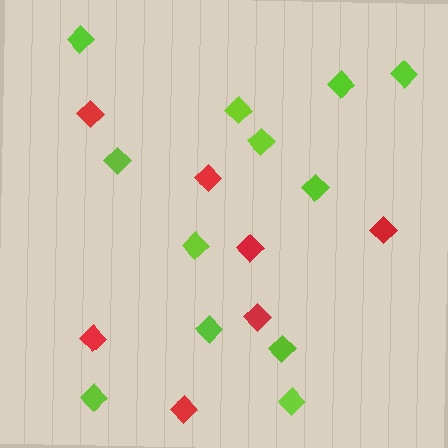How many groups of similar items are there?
There are 2 groups: one group of red diamonds (7) and one group of lime diamonds (12).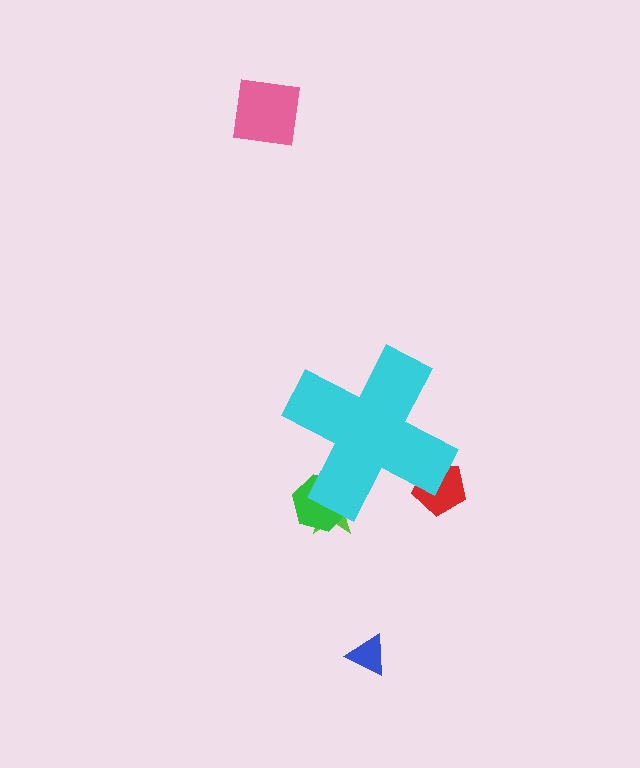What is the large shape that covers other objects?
A cyan cross.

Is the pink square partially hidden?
No, the pink square is fully visible.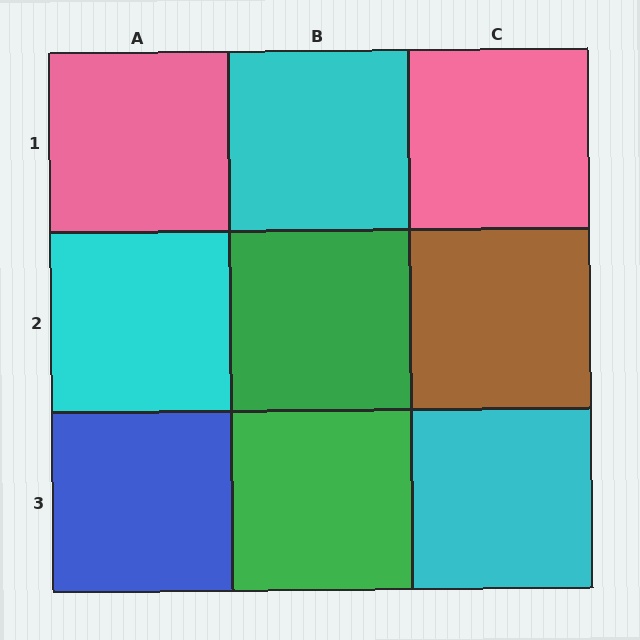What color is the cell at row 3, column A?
Blue.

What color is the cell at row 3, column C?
Cyan.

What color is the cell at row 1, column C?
Pink.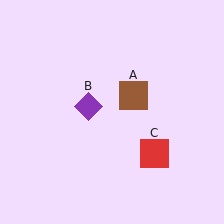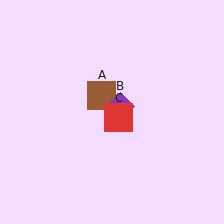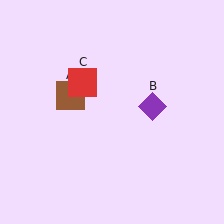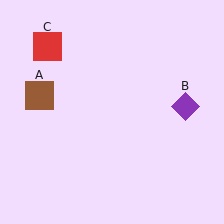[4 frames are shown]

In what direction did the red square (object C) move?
The red square (object C) moved up and to the left.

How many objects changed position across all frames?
3 objects changed position: brown square (object A), purple diamond (object B), red square (object C).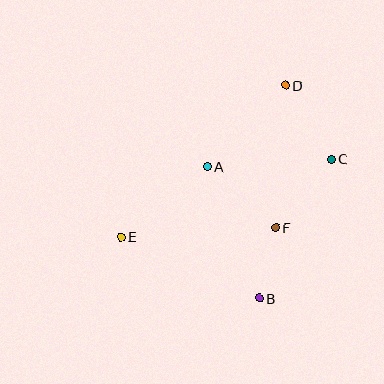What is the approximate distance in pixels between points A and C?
The distance between A and C is approximately 124 pixels.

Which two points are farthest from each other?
Points D and E are farthest from each other.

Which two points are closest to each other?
Points B and F are closest to each other.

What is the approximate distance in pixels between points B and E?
The distance between B and E is approximately 151 pixels.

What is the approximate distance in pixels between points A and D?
The distance between A and D is approximately 113 pixels.